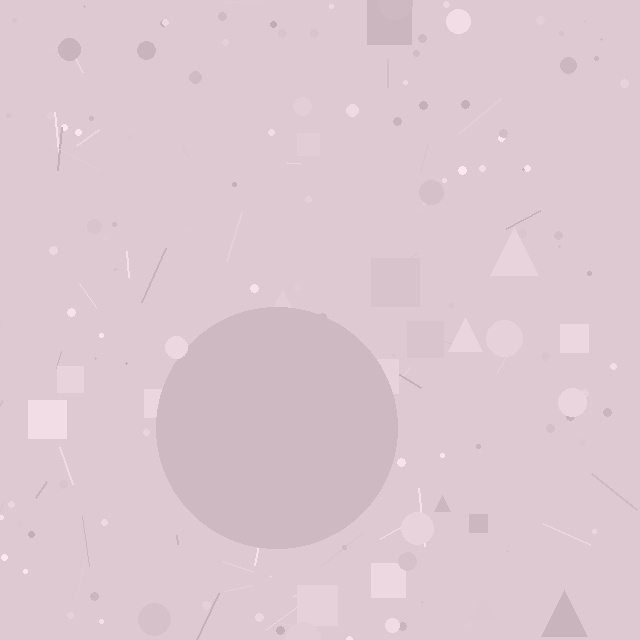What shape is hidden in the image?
A circle is hidden in the image.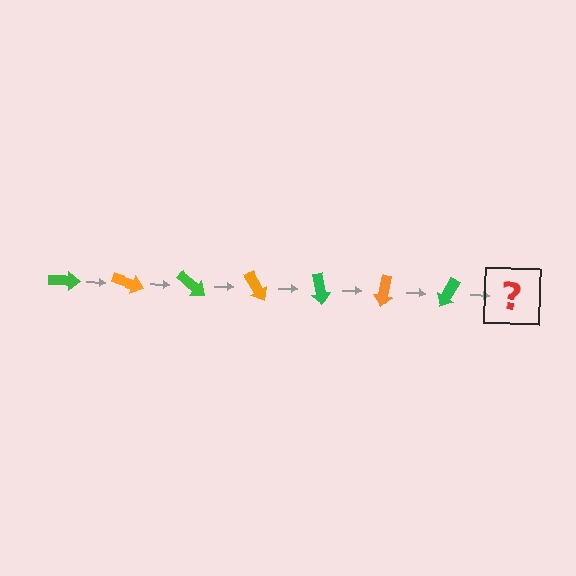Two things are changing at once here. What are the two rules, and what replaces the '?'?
The two rules are that it rotates 20 degrees each step and the color cycles through green and orange. The '?' should be an orange arrow, rotated 140 degrees from the start.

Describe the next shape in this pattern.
It should be an orange arrow, rotated 140 degrees from the start.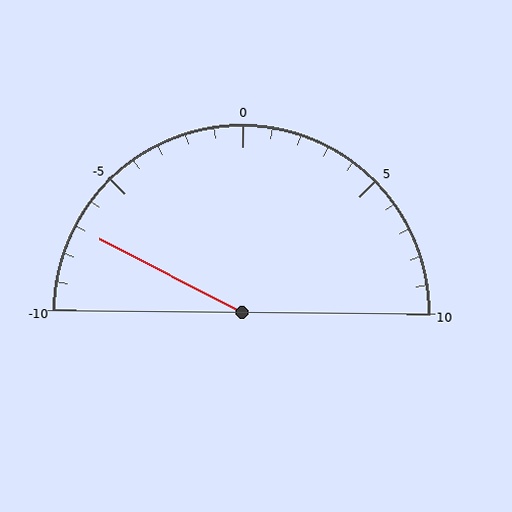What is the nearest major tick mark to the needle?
The nearest major tick mark is -5.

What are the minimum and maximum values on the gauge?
The gauge ranges from -10 to 10.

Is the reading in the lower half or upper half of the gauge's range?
The reading is in the lower half of the range (-10 to 10).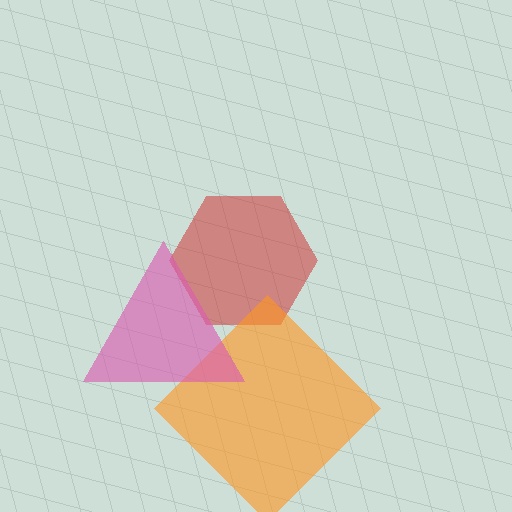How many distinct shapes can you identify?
There are 3 distinct shapes: a red hexagon, an orange diamond, a pink triangle.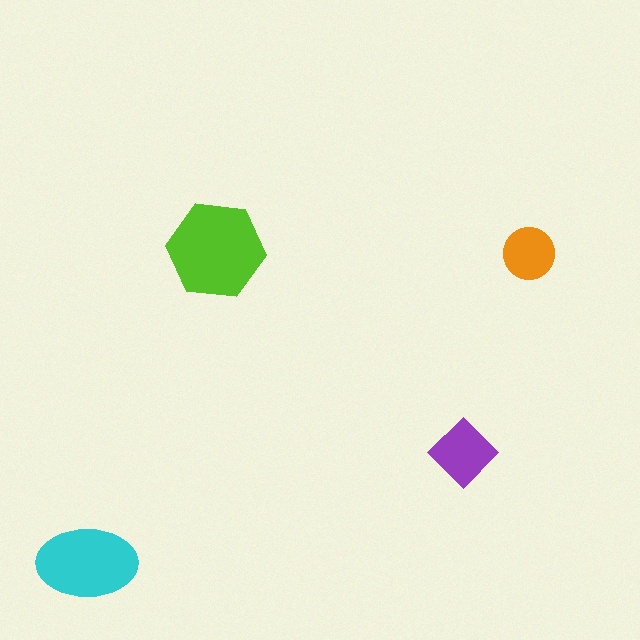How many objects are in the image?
There are 4 objects in the image.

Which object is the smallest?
The orange circle.